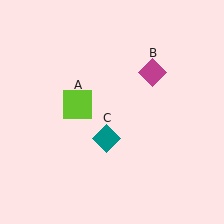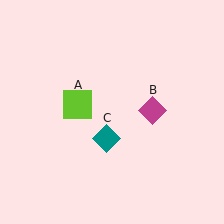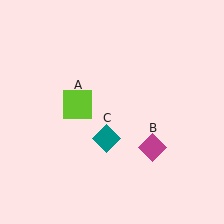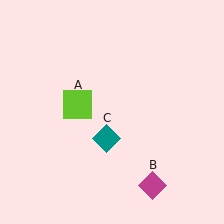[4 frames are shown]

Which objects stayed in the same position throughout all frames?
Lime square (object A) and teal diamond (object C) remained stationary.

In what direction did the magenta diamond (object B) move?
The magenta diamond (object B) moved down.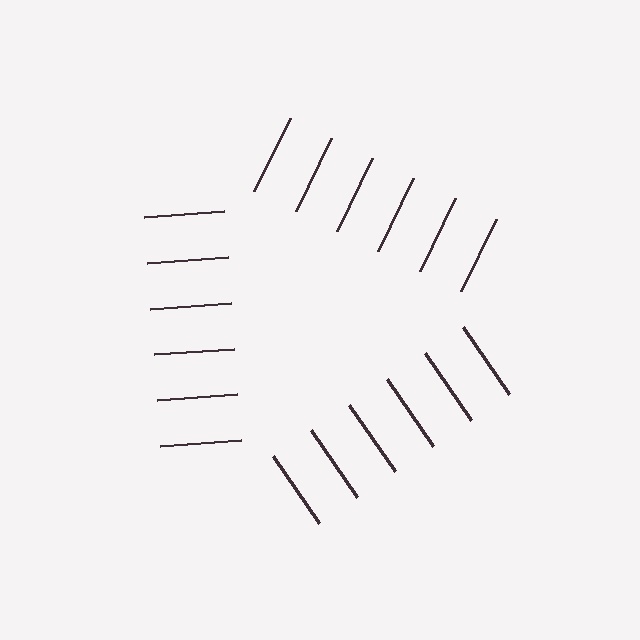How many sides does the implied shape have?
3 sides — the line-ends trace a triangle.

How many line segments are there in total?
18 — 6 along each of the 3 edges.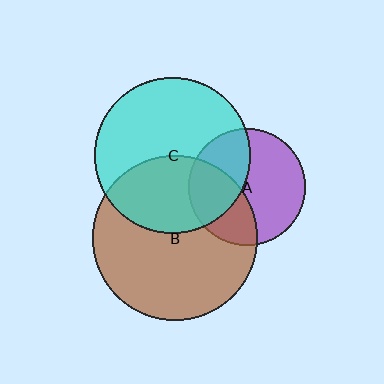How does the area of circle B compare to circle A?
Approximately 2.0 times.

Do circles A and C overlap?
Yes.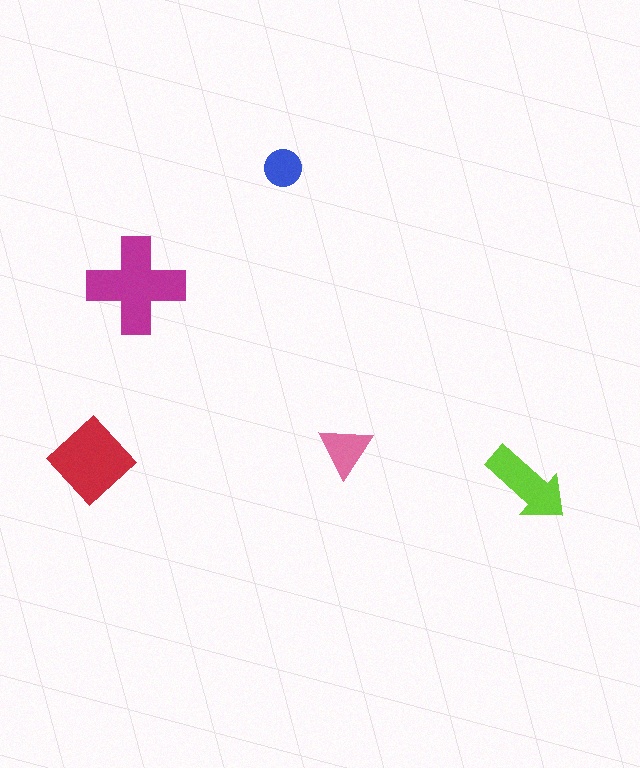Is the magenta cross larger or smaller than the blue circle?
Larger.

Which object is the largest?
The magenta cross.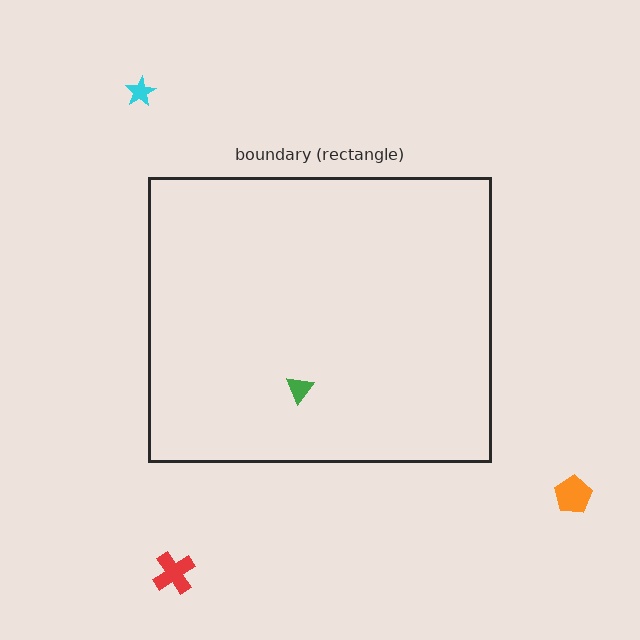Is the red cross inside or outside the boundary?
Outside.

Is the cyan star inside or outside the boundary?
Outside.